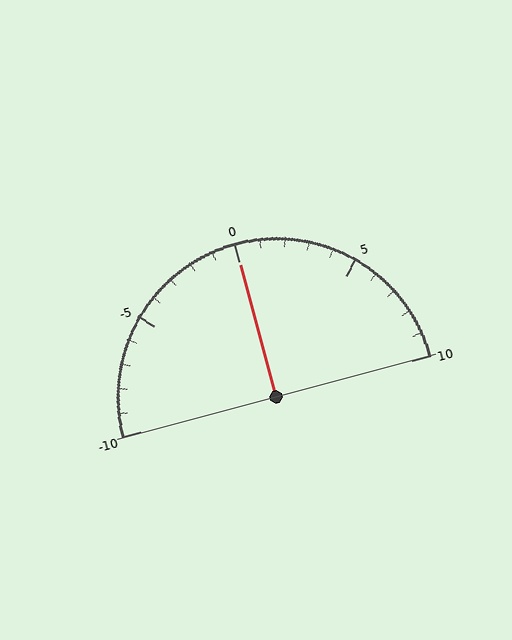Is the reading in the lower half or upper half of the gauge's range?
The reading is in the upper half of the range (-10 to 10).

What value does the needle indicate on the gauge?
The needle indicates approximately 0.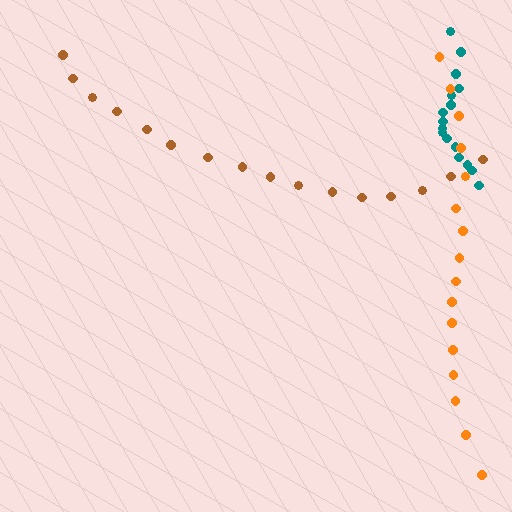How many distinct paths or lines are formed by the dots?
There are 3 distinct paths.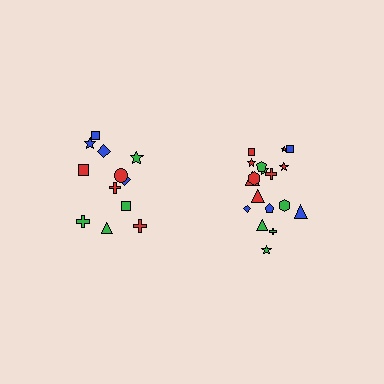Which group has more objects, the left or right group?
The right group.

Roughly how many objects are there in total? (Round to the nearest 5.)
Roughly 30 objects in total.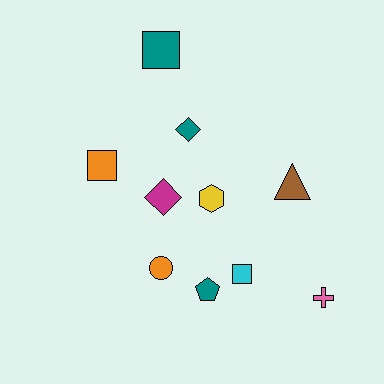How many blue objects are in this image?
There are no blue objects.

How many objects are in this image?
There are 10 objects.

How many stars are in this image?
There are no stars.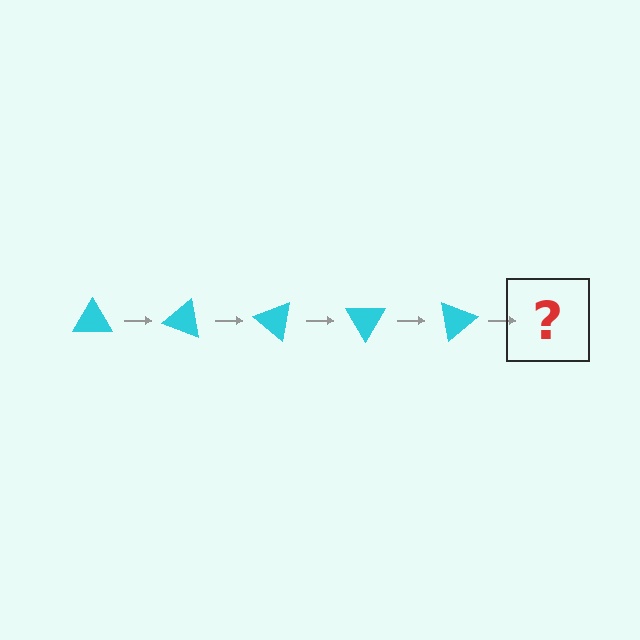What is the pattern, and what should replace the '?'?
The pattern is that the triangle rotates 20 degrees each step. The '?' should be a cyan triangle rotated 100 degrees.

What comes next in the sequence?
The next element should be a cyan triangle rotated 100 degrees.